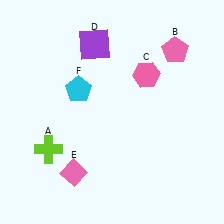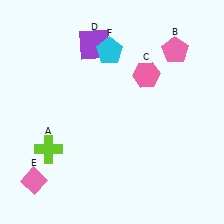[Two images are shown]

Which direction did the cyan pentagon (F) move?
The cyan pentagon (F) moved up.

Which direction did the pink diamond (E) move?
The pink diamond (E) moved left.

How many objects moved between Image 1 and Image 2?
2 objects moved between the two images.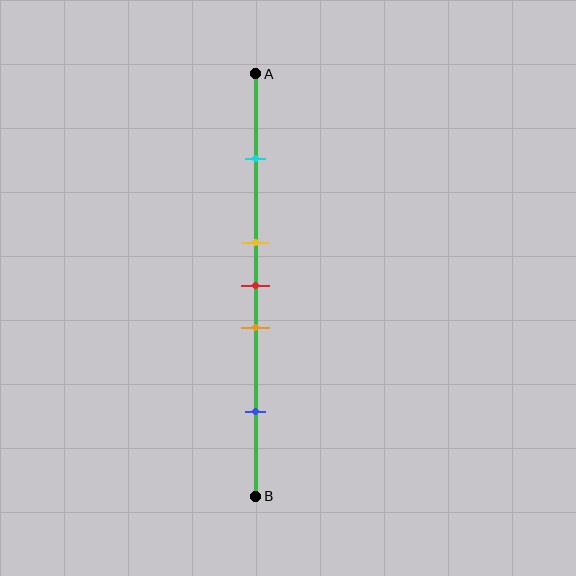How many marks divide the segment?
There are 5 marks dividing the segment.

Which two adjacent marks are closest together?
The yellow and red marks are the closest adjacent pair.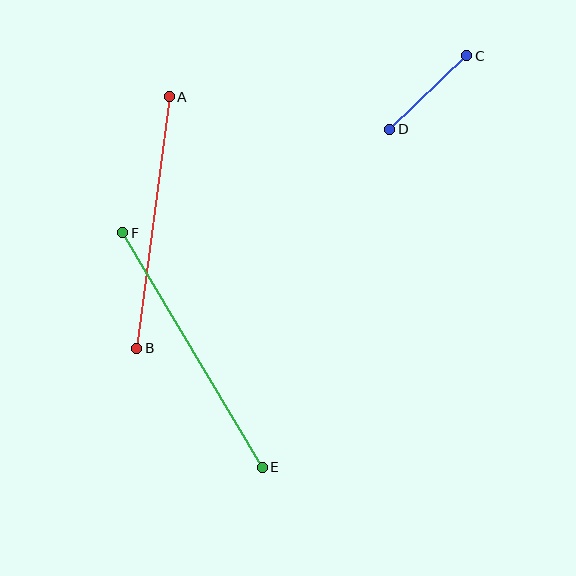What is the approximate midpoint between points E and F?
The midpoint is at approximately (192, 350) pixels.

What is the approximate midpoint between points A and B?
The midpoint is at approximately (153, 222) pixels.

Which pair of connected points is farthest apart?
Points E and F are farthest apart.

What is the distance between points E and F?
The distance is approximately 273 pixels.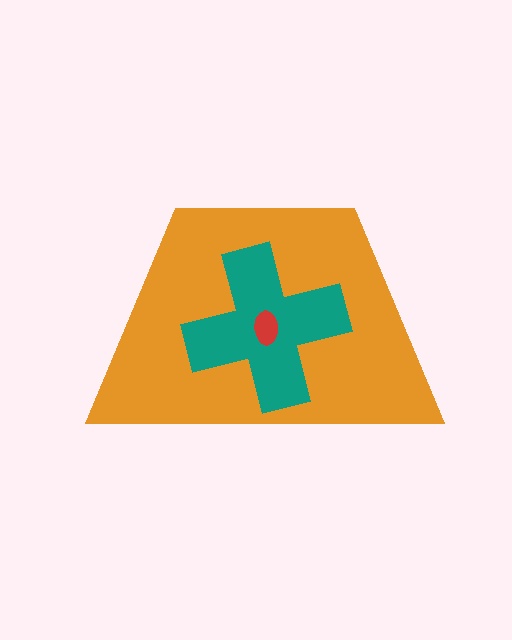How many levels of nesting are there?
3.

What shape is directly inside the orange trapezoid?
The teal cross.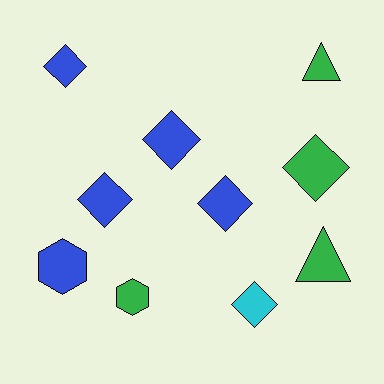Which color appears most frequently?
Blue, with 5 objects.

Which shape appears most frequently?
Diamond, with 6 objects.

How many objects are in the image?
There are 10 objects.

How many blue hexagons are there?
There is 1 blue hexagon.